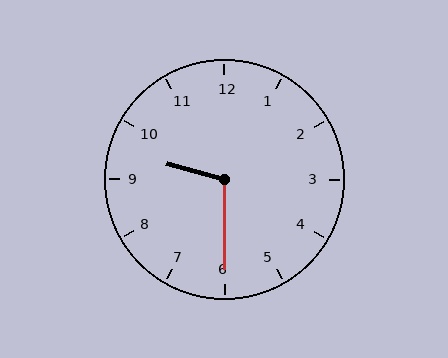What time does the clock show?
9:30.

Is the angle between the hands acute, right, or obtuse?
It is obtuse.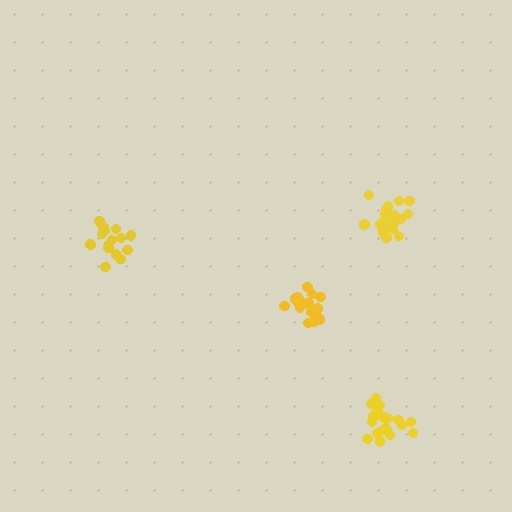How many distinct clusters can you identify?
There are 4 distinct clusters.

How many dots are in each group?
Group 1: 21 dots, Group 2: 20 dots, Group 3: 16 dots, Group 4: 16 dots (73 total).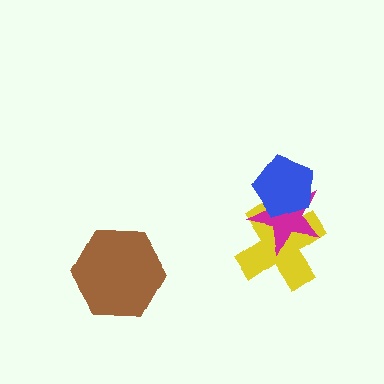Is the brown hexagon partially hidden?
No, no other shape covers it.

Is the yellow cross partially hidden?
Yes, it is partially covered by another shape.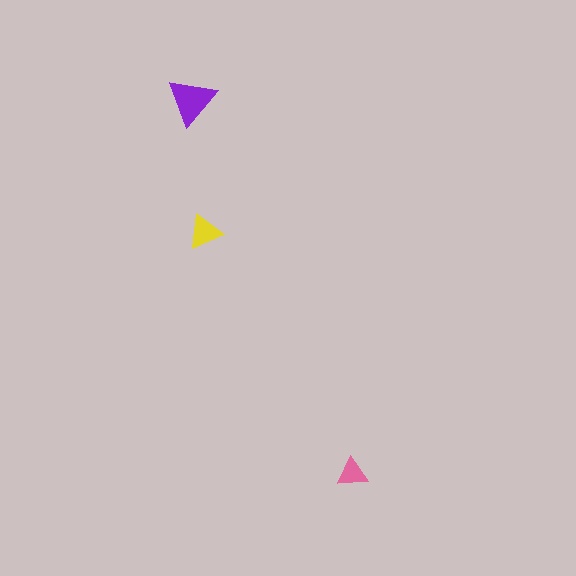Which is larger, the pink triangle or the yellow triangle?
The yellow one.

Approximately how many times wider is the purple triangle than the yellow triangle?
About 1.5 times wider.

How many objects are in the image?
There are 3 objects in the image.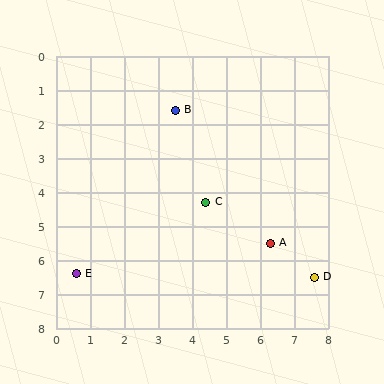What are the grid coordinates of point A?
Point A is at approximately (6.3, 5.5).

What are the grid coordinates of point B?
Point B is at approximately (3.5, 1.6).